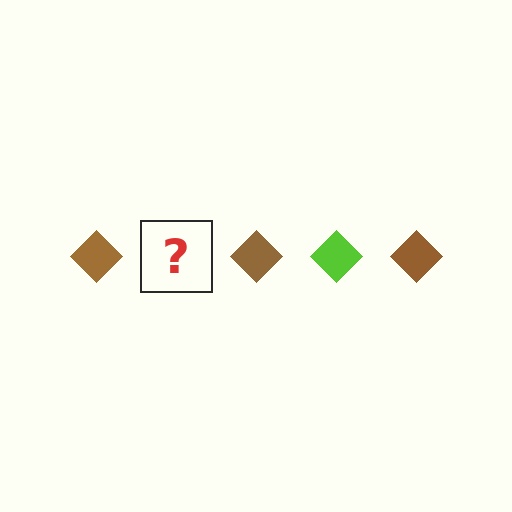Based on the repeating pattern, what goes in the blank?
The blank should be a lime diamond.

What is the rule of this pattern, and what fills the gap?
The rule is that the pattern cycles through brown, lime diamonds. The gap should be filled with a lime diamond.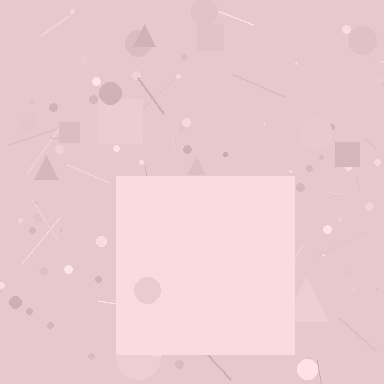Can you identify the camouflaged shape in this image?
The camouflaged shape is a square.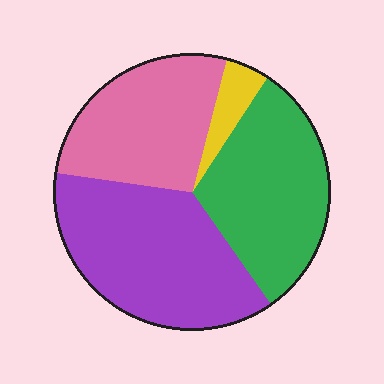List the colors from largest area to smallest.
From largest to smallest: purple, green, pink, yellow.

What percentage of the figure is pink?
Pink takes up about one quarter (1/4) of the figure.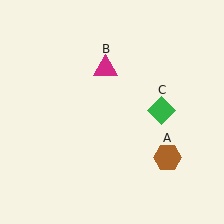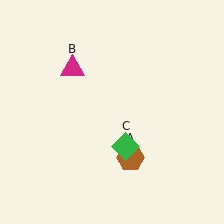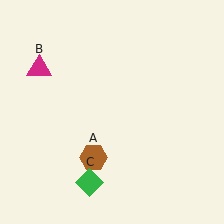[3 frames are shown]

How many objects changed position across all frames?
3 objects changed position: brown hexagon (object A), magenta triangle (object B), green diamond (object C).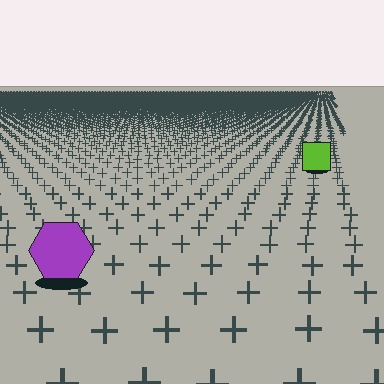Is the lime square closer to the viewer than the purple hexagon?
No. The purple hexagon is closer — you can tell from the texture gradient: the ground texture is coarser near it.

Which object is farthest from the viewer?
The lime square is farthest from the viewer. It appears smaller and the ground texture around it is denser.